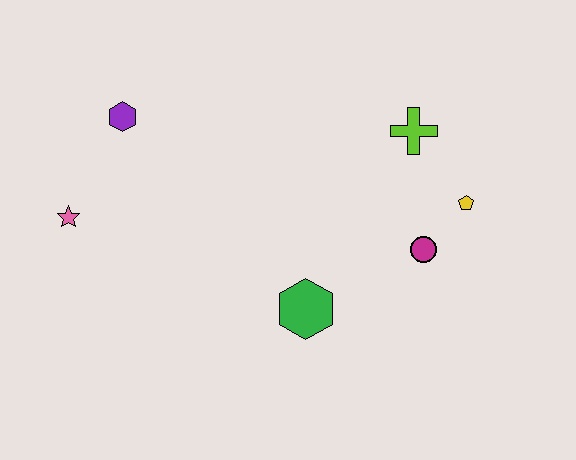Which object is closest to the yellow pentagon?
The magenta circle is closest to the yellow pentagon.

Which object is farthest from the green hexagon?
The purple hexagon is farthest from the green hexagon.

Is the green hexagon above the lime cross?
No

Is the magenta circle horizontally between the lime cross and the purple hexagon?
No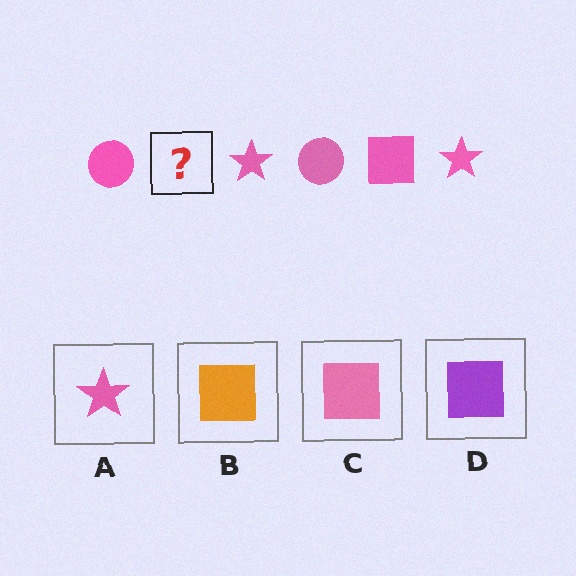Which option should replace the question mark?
Option C.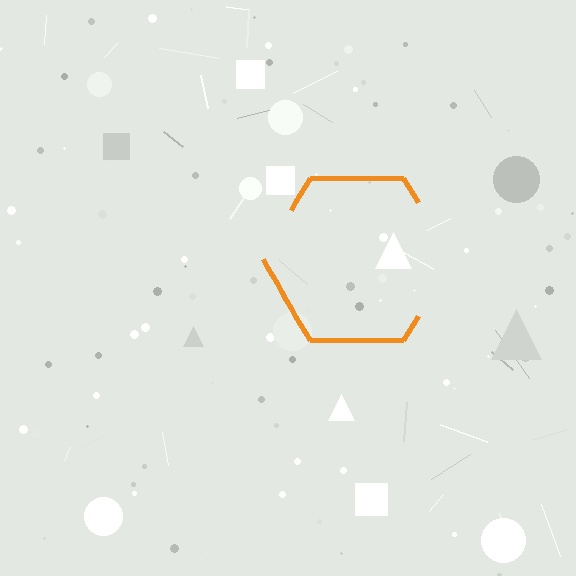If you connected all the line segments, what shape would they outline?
They would outline a hexagon.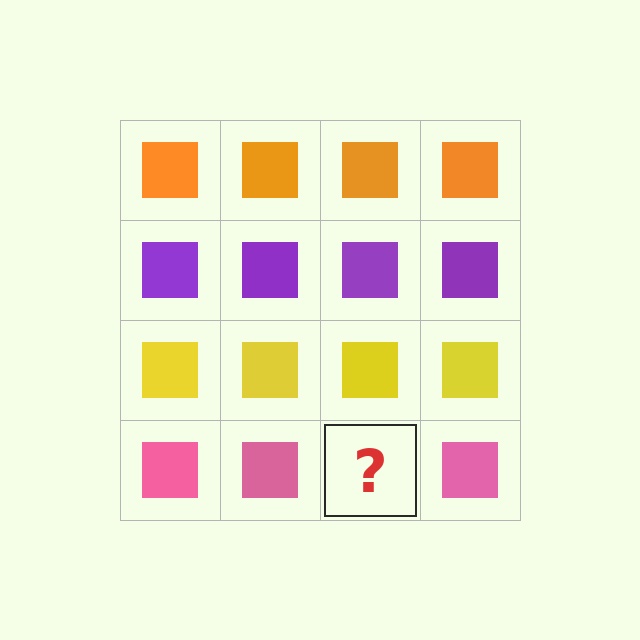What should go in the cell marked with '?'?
The missing cell should contain a pink square.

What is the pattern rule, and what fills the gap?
The rule is that each row has a consistent color. The gap should be filled with a pink square.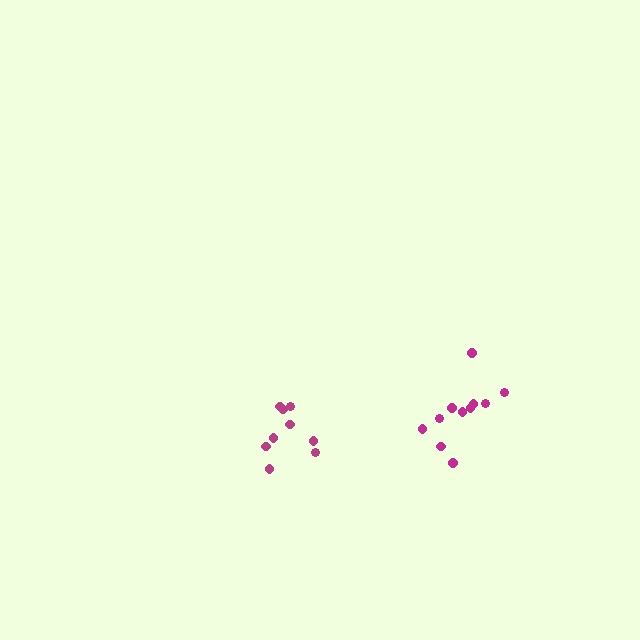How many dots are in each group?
Group 1: 9 dots, Group 2: 11 dots (20 total).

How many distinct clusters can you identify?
There are 2 distinct clusters.